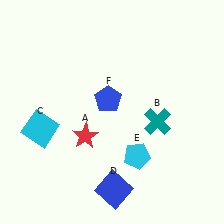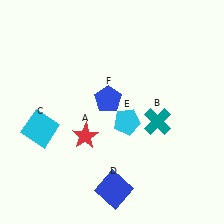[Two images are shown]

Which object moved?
The cyan pentagon (E) moved up.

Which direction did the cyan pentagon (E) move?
The cyan pentagon (E) moved up.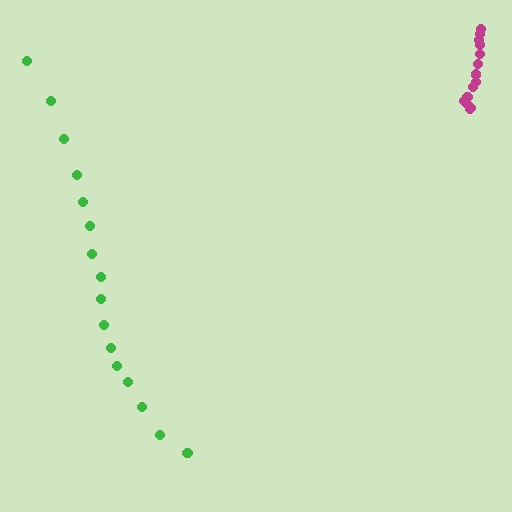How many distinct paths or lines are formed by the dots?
There are 2 distinct paths.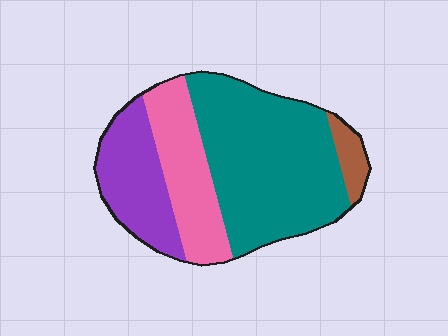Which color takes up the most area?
Teal, at roughly 50%.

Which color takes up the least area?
Brown, at roughly 5%.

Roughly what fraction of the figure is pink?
Pink covers 22% of the figure.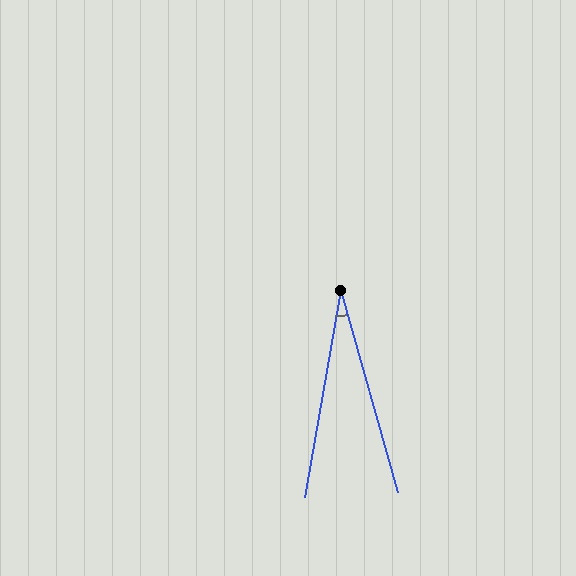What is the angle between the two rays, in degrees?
Approximately 26 degrees.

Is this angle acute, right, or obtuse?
It is acute.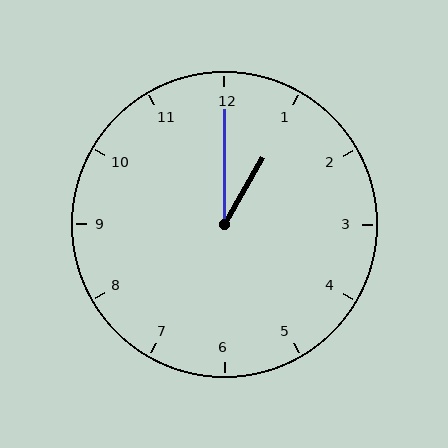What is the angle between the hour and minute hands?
Approximately 30 degrees.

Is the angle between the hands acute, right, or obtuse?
It is acute.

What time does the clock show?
1:00.